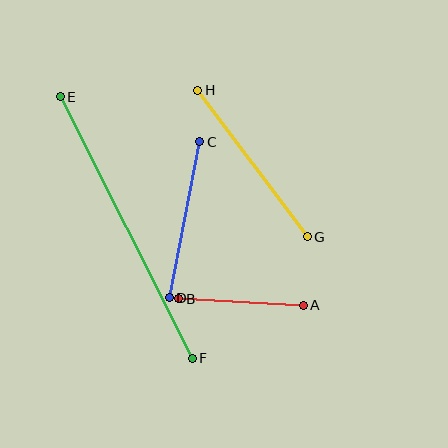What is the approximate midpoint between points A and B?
The midpoint is at approximately (241, 302) pixels.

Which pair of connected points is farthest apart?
Points E and F are farthest apart.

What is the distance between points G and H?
The distance is approximately 183 pixels.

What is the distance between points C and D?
The distance is approximately 159 pixels.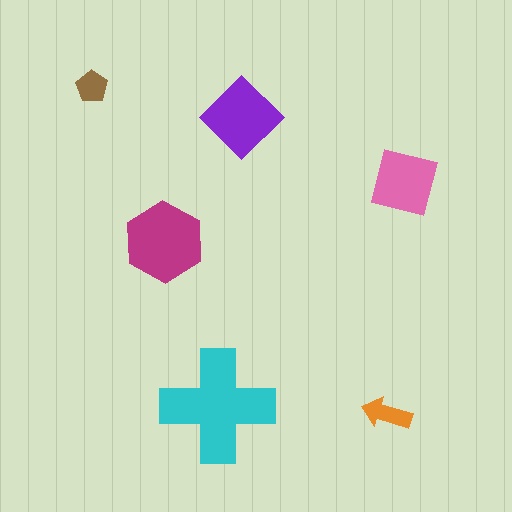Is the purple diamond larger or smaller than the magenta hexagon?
Smaller.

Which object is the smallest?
The brown pentagon.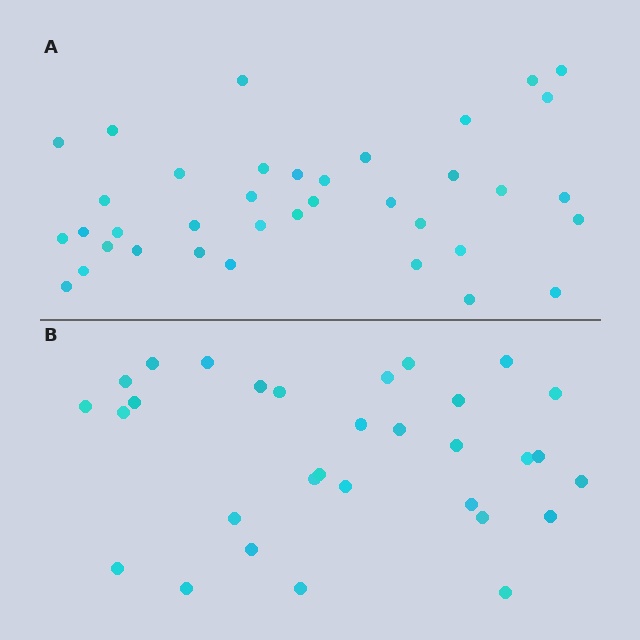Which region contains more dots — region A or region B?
Region A (the top region) has more dots.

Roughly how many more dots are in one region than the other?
Region A has about 6 more dots than region B.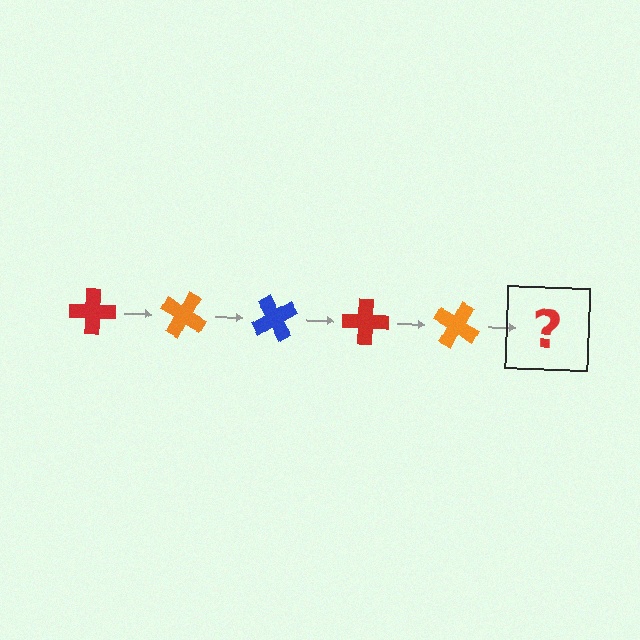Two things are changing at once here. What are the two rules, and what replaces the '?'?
The two rules are that it rotates 30 degrees each step and the color cycles through red, orange, and blue. The '?' should be a blue cross, rotated 150 degrees from the start.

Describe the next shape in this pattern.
It should be a blue cross, rotated 150 degrees from the start.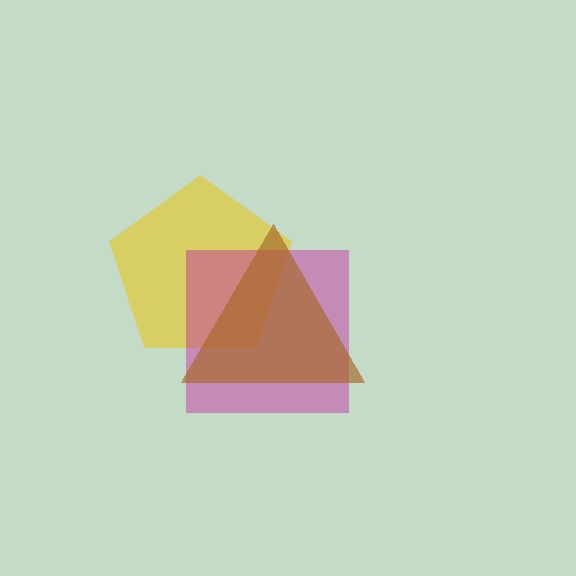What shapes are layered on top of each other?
The layered shapes are: a yellow pentagon, a magenta square, a brown triangle.